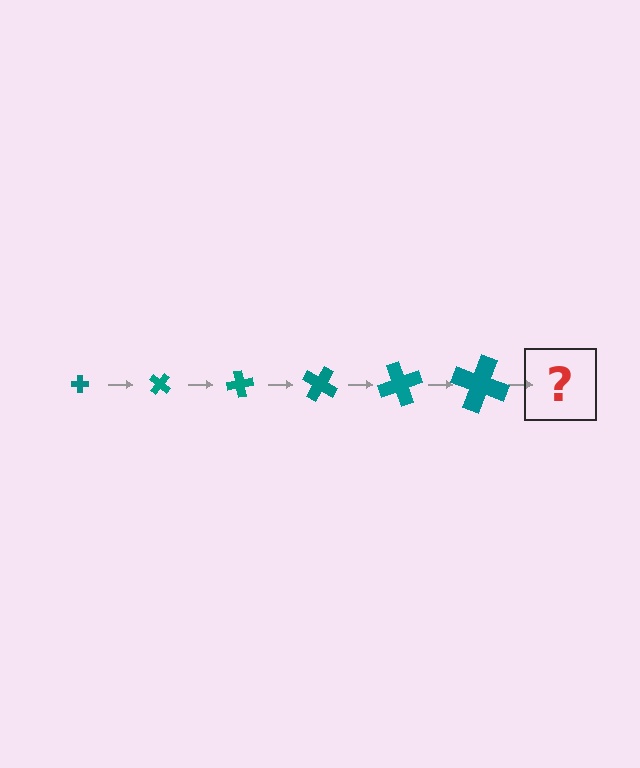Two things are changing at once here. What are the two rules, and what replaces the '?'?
The two rules are that the cross grows larger each step and it rotates 40 degrees each step. The '?' should be a cross, larger than the previous one and rotated 240 degrees from the start.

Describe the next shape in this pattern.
It should be a cross, larger than the previous one and rotated 240 degrees from the start.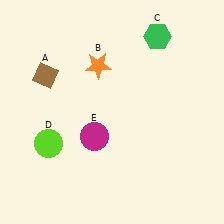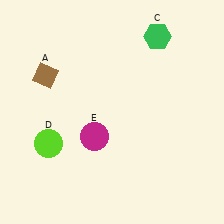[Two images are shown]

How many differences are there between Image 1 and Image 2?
There is 1 difference between the two images.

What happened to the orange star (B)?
The orange star (B) was removed in Image 2. It was in the top-left area of Image 1.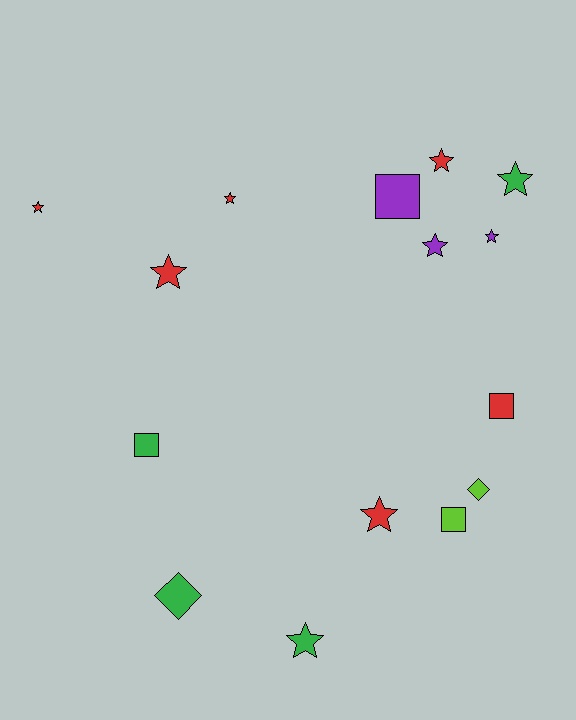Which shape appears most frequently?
Star, with 9 objects.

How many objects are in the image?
There are 15 objects.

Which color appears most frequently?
Red, with 6 objects.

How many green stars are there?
There are 2 green stars.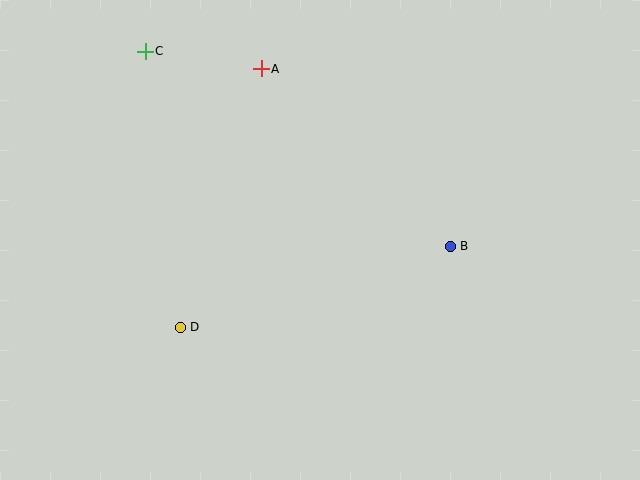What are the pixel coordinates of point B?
Point B is at (450, 246).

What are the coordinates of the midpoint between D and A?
The midpoint between D and A is at (221, 198).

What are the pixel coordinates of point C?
Point C is at (145, 51).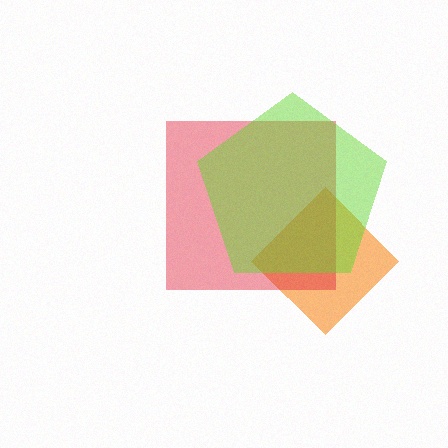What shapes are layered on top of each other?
The layered shapes are: an orange diamond, a red square, a lime pentagon.